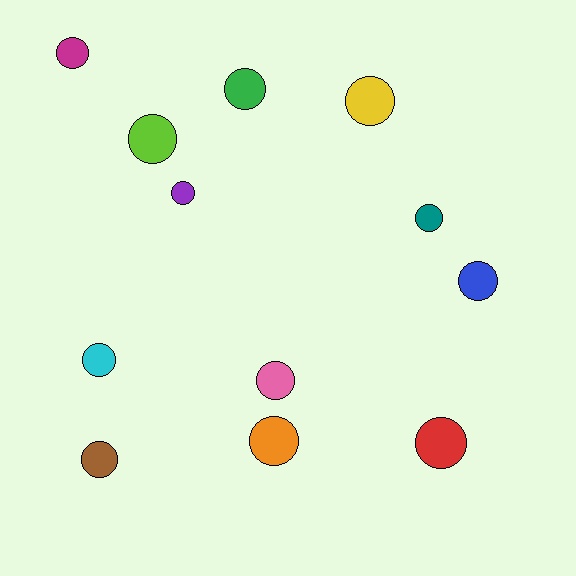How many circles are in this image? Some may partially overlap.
There are 12 circles.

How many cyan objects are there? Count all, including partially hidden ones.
There is 1 cyan object.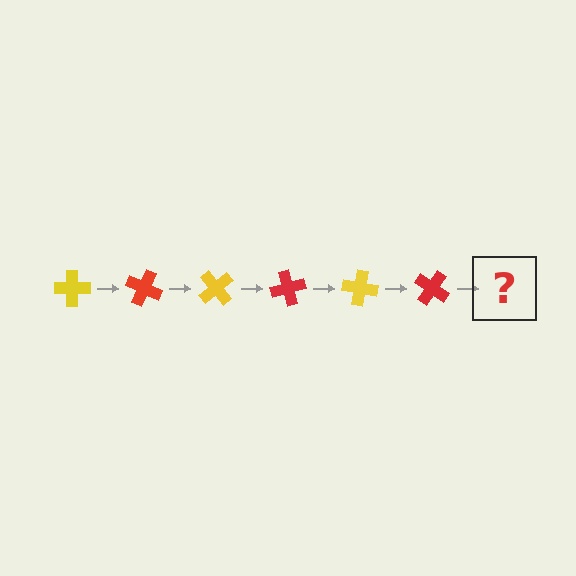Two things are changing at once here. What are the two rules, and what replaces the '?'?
The two rules are that it rotates 25 degrees each step and the color cycles through yellow and red. The '?' should be a yellow cross, rotated 150 degrees from the start.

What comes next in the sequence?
The next element should be a yellow cross, rotated 150 degrees from the start.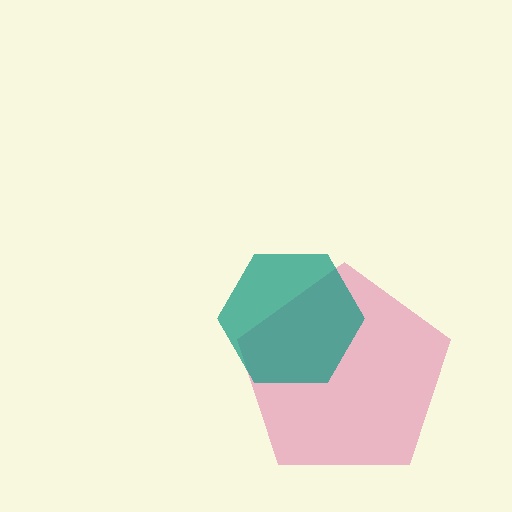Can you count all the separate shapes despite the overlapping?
Yes, there are 2 separate shapes.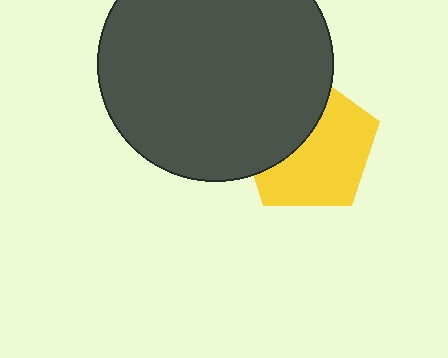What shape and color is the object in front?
The object in front is a dark gray circle.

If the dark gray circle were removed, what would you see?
You would see the complete yellow pentagon.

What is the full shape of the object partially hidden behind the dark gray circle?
The partially hidden object is a yellow pentagon.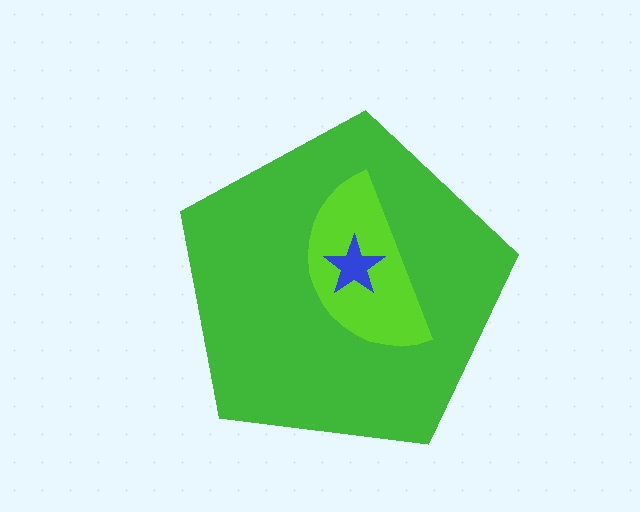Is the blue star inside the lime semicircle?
Yes.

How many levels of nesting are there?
3.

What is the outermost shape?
The green pentagon.